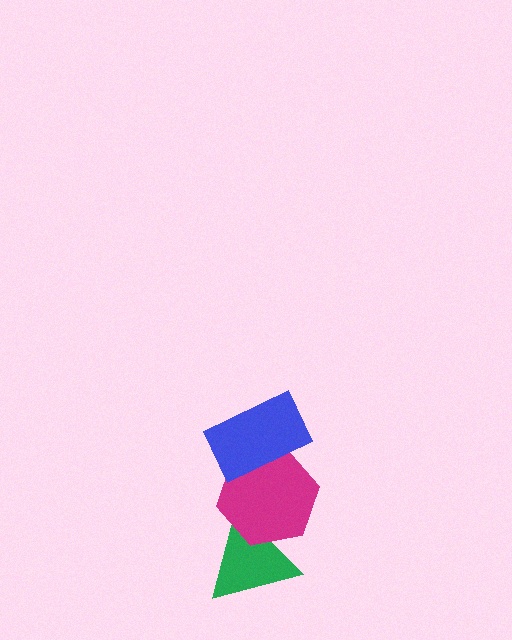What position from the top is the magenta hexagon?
The magenta hexagon is 2nd from the top.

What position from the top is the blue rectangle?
The blue rectangle is 1st from the top.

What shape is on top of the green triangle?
The magenta hexagon is on top of the green triangle.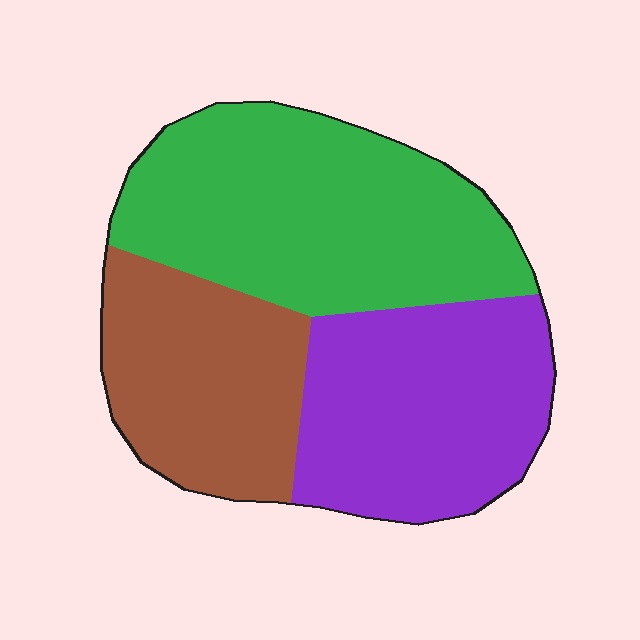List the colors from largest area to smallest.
From largest to smallest: green, purple, brown.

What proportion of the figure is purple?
Purple takes up between a quarter and a half of the figure.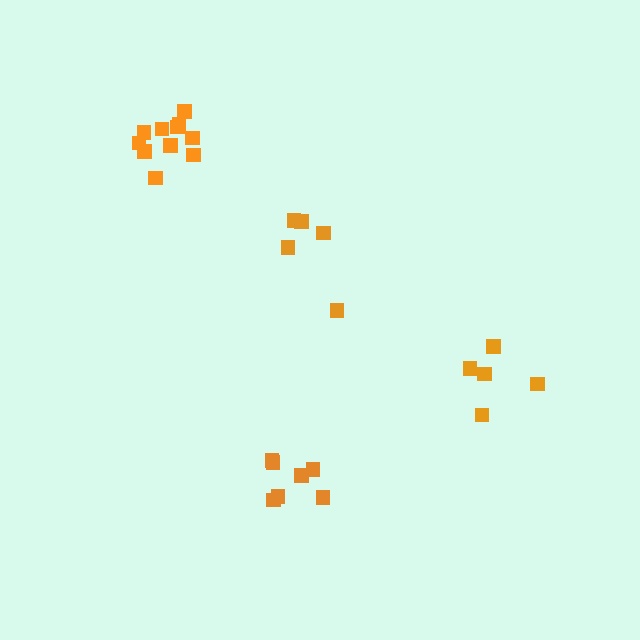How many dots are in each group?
Group 1: 11 dots, Group 2: 5 dots, Group 3: 7 dots, Group 4: 5 dots (28 total).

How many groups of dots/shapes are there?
There are 4 groups.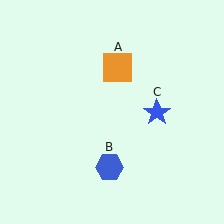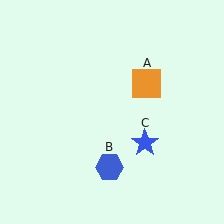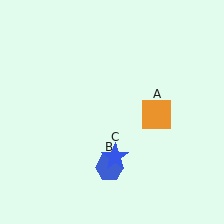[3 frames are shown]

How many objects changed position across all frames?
2 objects changed position: orange square (object A), blue star (object C).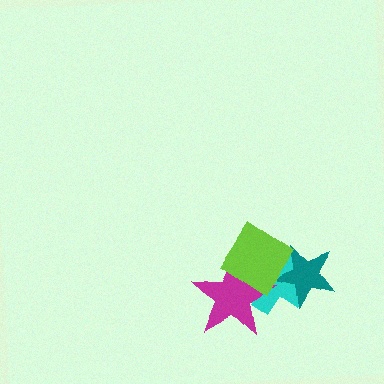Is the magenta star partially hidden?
Yes, it is partially covered by another shape.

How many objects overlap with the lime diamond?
3 objects overlap with the lime diamond.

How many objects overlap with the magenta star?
2 objects overlap with the magenta star.